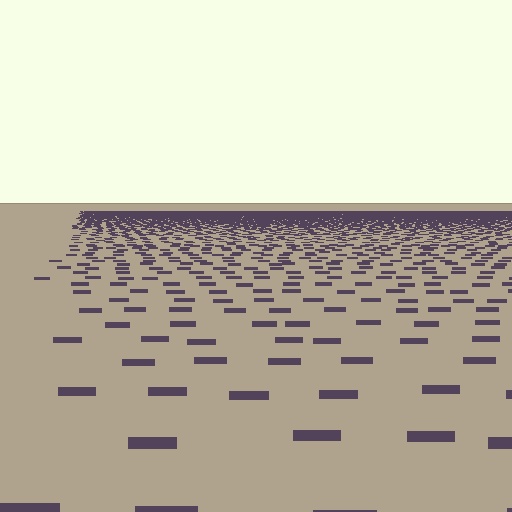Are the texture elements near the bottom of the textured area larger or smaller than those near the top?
Larger. Near the bottom, elements are closer to the viewer and appear at a bigger on-screen size.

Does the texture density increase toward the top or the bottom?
Density increases toward the top.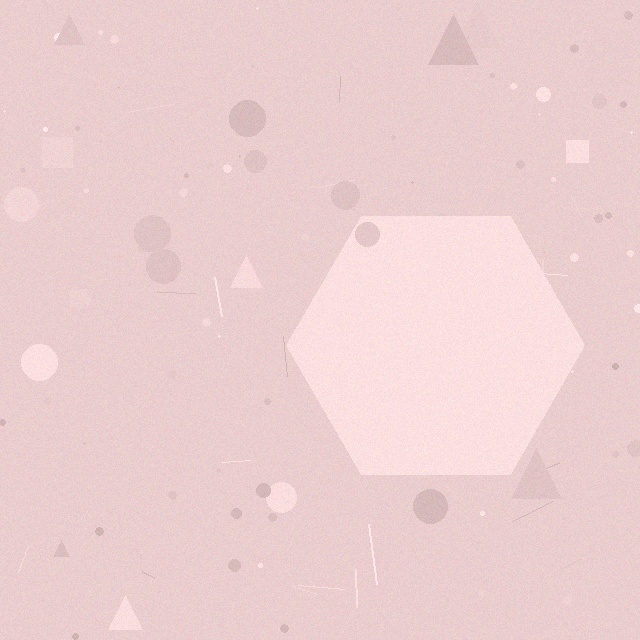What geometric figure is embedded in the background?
A hexagon is embedded in the background.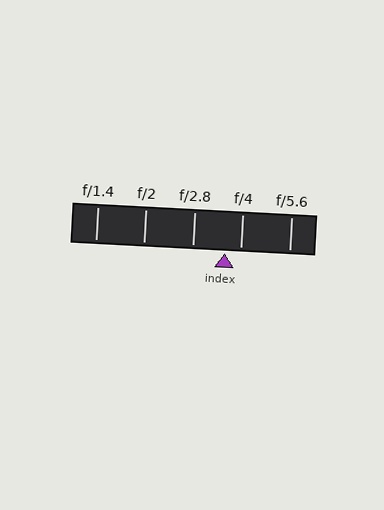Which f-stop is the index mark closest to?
The index mark is closest to f/4.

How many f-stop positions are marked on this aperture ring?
There are 5 f-stop positions marked.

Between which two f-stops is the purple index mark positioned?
The index mark is between f/2.8 and f/4.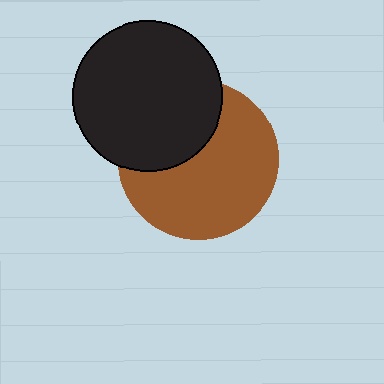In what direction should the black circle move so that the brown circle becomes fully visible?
The black circle should move toward the upper-left. That is the shortest direction to clear the overlap and leave the brown circle fully visible.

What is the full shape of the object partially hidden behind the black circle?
The partially hidden object is a brown circle.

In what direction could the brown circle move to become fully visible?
The brown circle could move toward the lower-right. That would shift it out from behind the black circle entirely.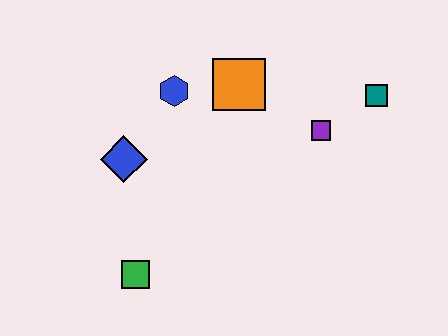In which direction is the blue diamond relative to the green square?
The blue diamond is above the green square.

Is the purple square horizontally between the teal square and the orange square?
Yes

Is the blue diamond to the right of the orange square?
No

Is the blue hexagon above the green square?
Yes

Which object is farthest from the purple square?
The green square is farthest from the purple square.